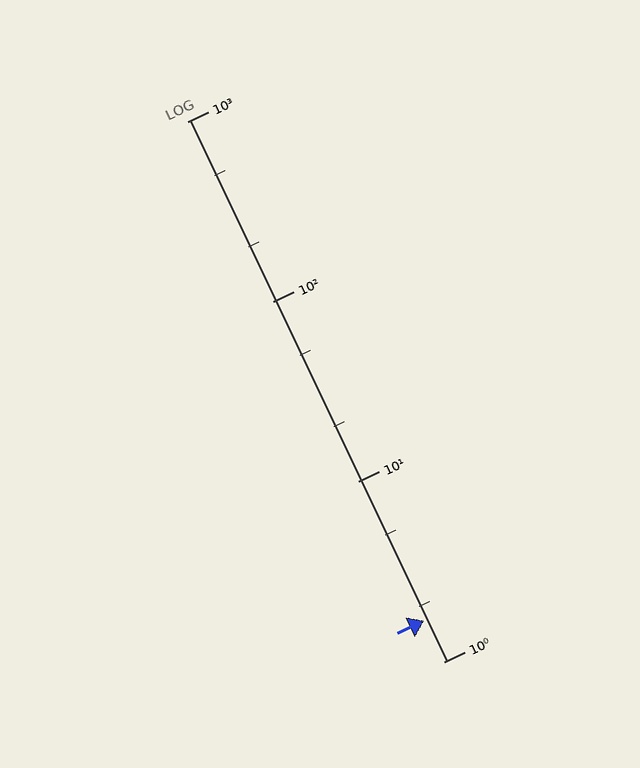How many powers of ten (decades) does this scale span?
The scale spans 3 decades, from 1 to 1000.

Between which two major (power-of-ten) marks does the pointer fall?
The pointer is between 1 and 10.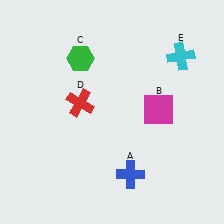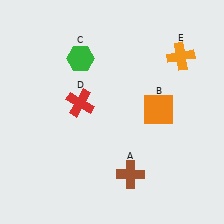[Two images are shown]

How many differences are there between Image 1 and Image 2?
There are 3 differences between the two images.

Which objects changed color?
A changed from blue to brown. B changed from magenta to orange. E changed from cyan to orange.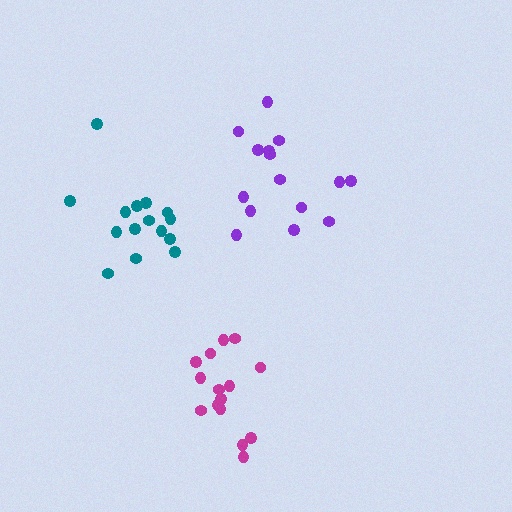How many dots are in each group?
Group 1: 15 dots, Group 2: 15 dots, Group 3: 15 dots (45 total).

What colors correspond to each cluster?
The clusters are colored: purple, magenta, teal.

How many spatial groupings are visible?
There are 3 spatial groupings.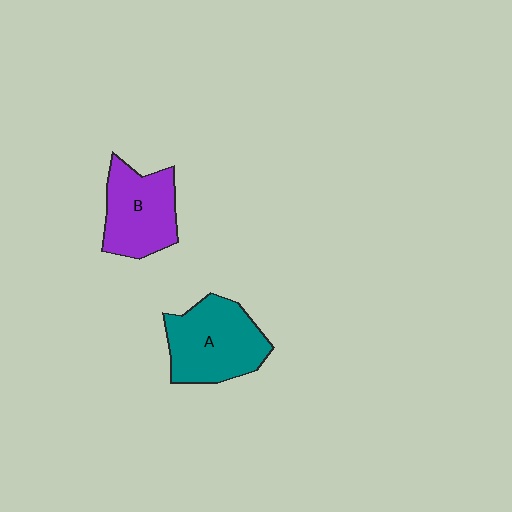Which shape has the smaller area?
Shape B (purple).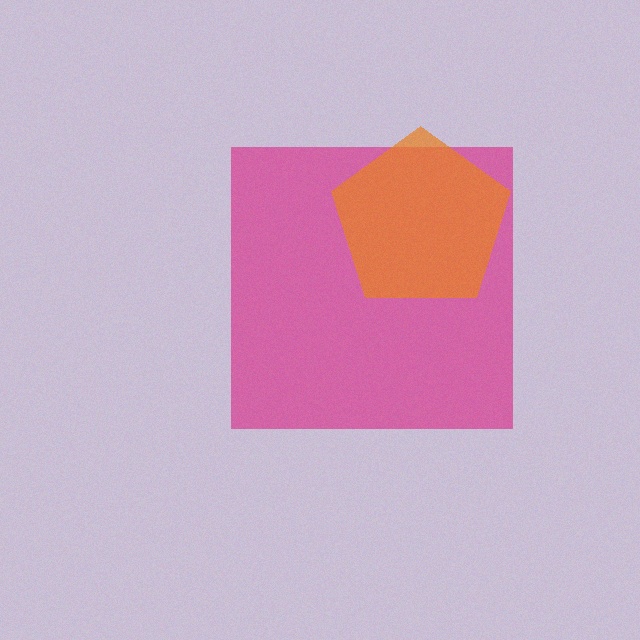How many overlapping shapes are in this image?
There are 2 overlapping shapes in the image.